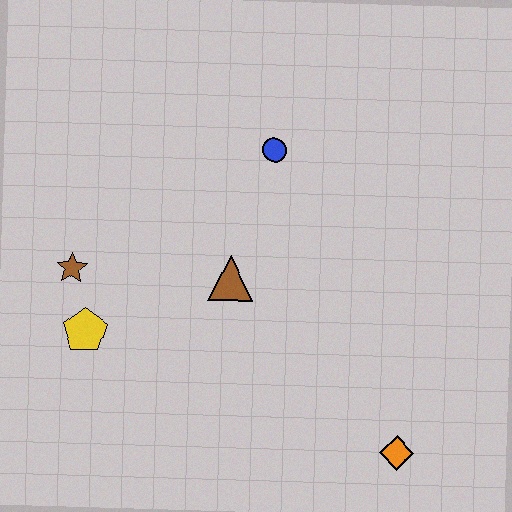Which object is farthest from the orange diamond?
The brown star is farthest from the orange diamond.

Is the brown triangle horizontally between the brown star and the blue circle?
Yes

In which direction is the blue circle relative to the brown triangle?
The blue circle is above the brown triangle.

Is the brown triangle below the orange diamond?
No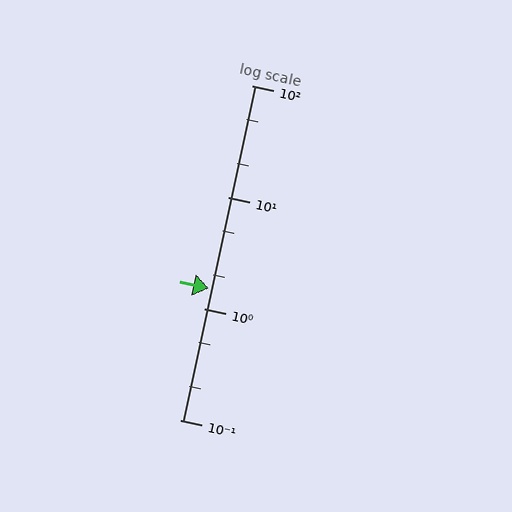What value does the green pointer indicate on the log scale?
The pointer indicates approximately 1.5.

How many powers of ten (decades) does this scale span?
The scale spans 3 decades, from 0.1 to 100.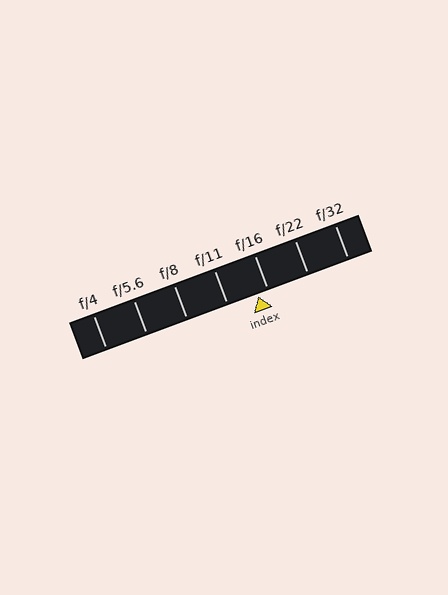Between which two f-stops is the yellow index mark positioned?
The index mark is between f/11 and f/16.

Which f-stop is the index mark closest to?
The index mark is closest to f/16.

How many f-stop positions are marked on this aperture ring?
There are 7 f-stop positions marked.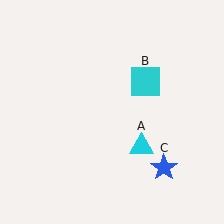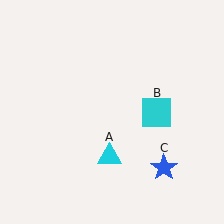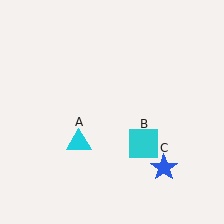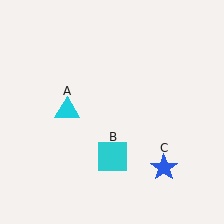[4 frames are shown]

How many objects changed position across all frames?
2 objects changed position: cyan triangle (object A), cyan square (object B).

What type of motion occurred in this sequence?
The cyan triangle (object A), cyan square (object B) rotated clockwise around the center of the scene.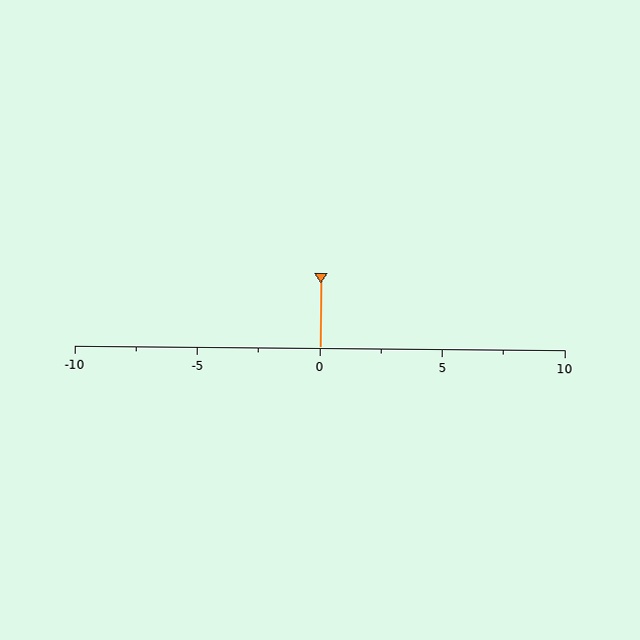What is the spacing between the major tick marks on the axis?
The major ticks are spaced 5 apart.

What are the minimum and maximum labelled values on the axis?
The axis runs from -10 to 10.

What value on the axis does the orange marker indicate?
The marker indicates approximately 0.